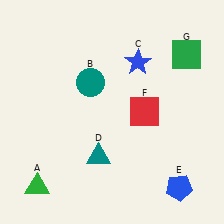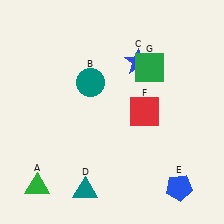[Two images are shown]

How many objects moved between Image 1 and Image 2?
2 objects moved between the two images.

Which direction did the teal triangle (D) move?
The teal triangle (D) moved down.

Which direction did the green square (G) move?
The green square (G) moved left.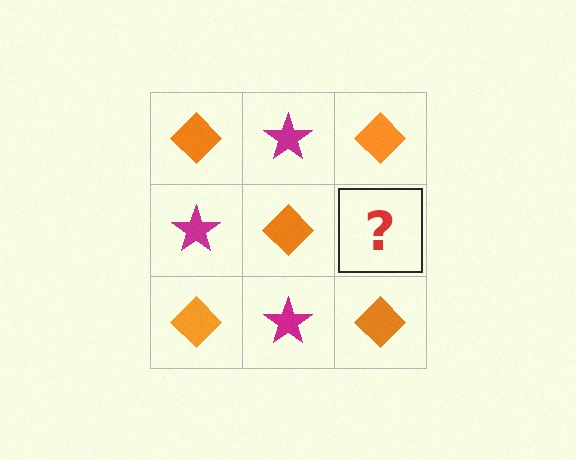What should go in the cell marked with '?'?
The missing cell should contain a magenta star.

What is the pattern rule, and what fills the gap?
The rule is that it alternates orange diamond and magenta star in a checkerboard pattern. The gap should be filled with a magenta star.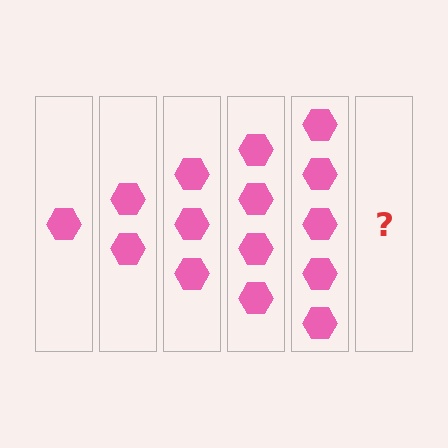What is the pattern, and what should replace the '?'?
The pattern is that each step adds one more hexagon. The '?' should be 6 hexagons.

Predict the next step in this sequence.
The next step is 6 hexagons.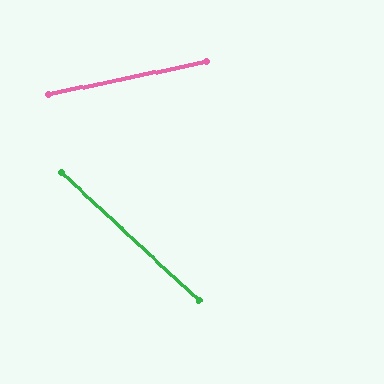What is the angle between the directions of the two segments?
Approximately 55 degrees.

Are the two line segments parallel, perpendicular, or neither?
Neither parallel nor perpendicular — they differ by about 55°.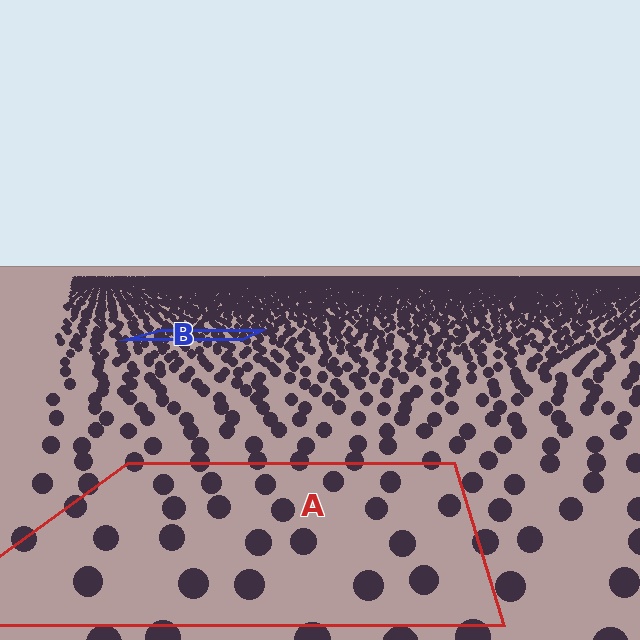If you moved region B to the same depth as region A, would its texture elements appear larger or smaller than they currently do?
They would appear larger. At a closer depth, the same texture elements are projected at a bigger on-screen size.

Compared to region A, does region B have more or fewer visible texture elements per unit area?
Region B has more texture elements per unit area — they are packed more densely because it is farther away.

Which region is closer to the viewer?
Region A is closer. The texture elements there are larger and more spread out.